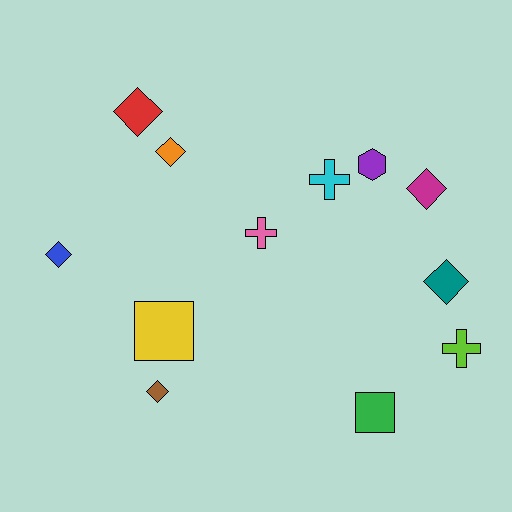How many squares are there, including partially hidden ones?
There are 2 squares.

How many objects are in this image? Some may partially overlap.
There are 12 objects.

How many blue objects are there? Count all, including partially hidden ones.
There is 1 blue object.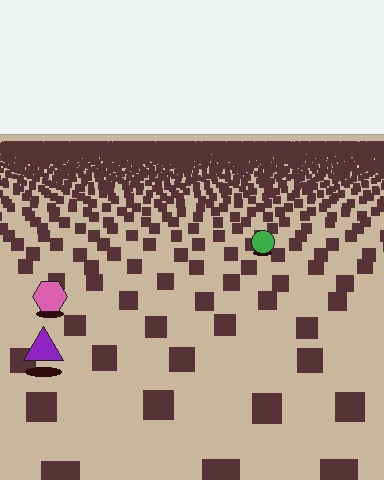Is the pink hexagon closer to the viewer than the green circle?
Yes. The pink hexagon is closer — you can tell from the texture gradient: the ground texture is coarser near it.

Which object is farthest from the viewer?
The green circle is farthest from the viewer. It appears smaller and the ground texture around it is denser.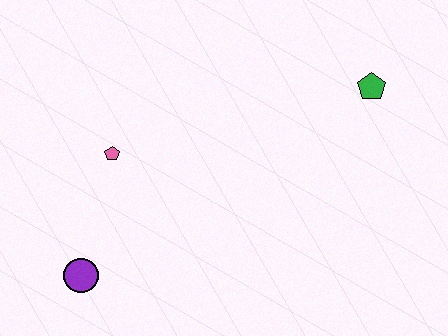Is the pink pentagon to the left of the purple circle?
No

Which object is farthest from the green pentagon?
The purple circle is farthest from the green pentagon.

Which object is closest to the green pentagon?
The pink pentagon is closest to the green pentagon.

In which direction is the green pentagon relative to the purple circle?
The green pentagon is to the right of the purple circle.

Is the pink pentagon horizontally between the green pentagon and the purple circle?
Yes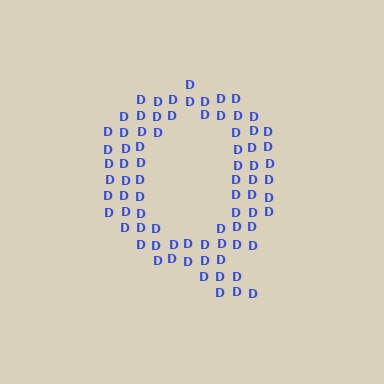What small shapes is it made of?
It is made of small letter D's.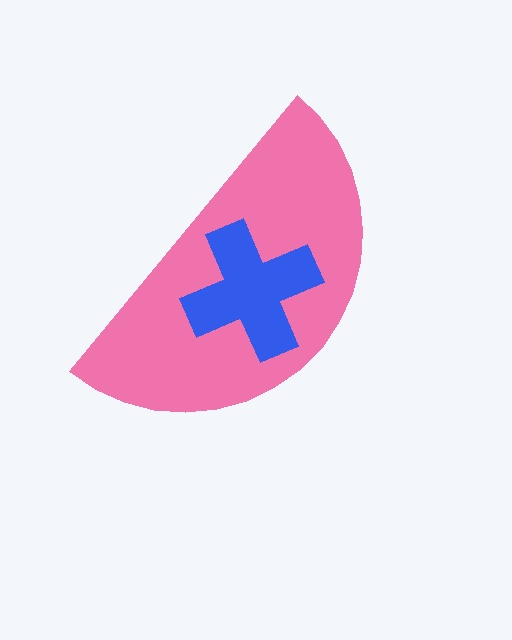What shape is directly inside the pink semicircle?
The blue cross.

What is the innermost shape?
The blue cross.